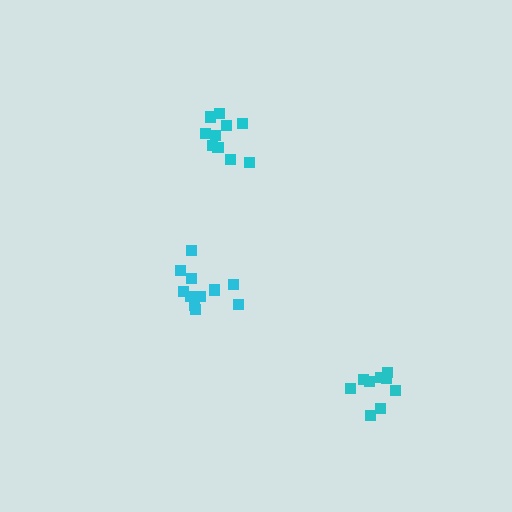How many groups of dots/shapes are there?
There are 3 groups.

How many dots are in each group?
Group 1: 10 dots, Group 2: 9 dots, Group 3: 11 dots (30 total).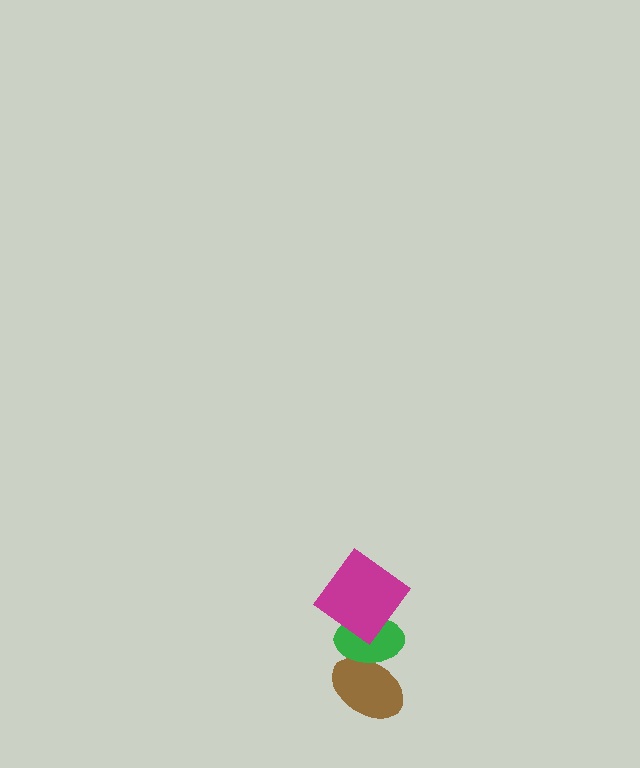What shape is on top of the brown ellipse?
The green ellipse is on top of the brown ellipse.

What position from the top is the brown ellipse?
The brown ellipse is 3rd from the top.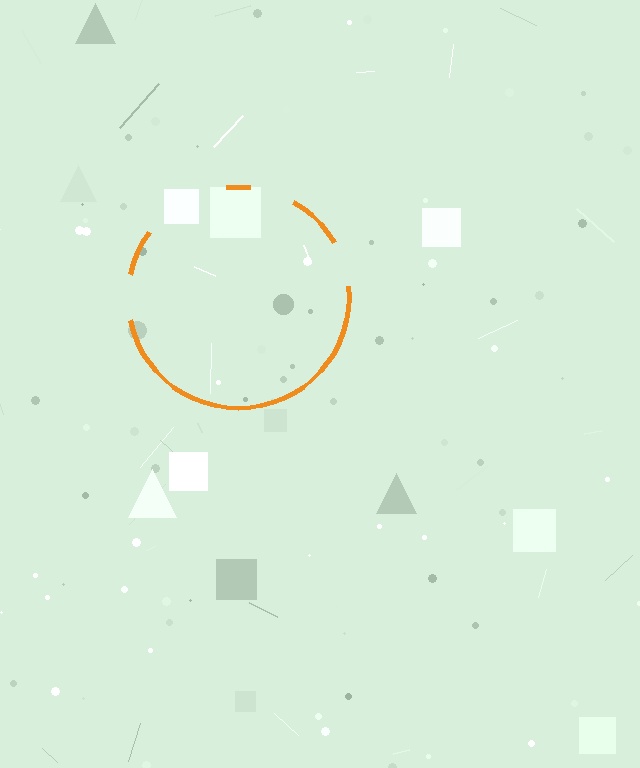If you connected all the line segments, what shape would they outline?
They would outline a circle.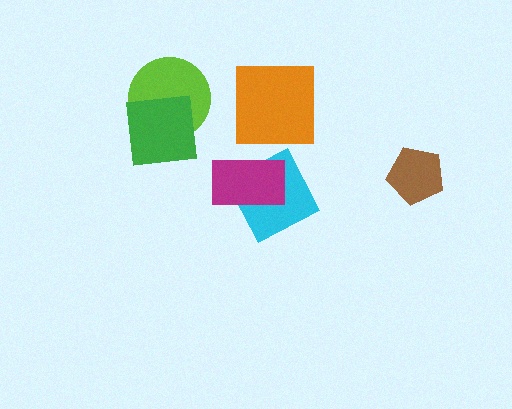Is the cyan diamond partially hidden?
Yes, it is partially covered by another shape.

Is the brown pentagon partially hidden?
No, no other shape covers it.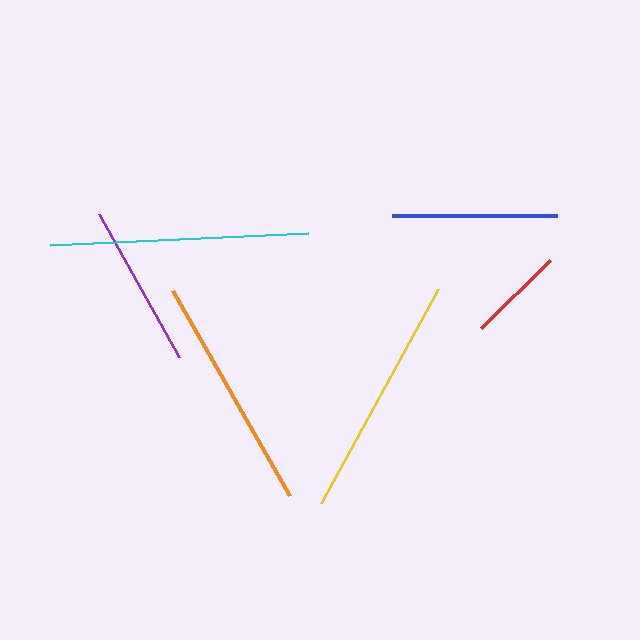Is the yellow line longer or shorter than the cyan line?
The cyan line is longer than the yellow line.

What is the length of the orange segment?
The orange segment is approximately 235 pixels long.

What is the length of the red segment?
The red segment is approximately 96 pixels long.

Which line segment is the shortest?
The red line is the shortest at approximately 96 pixels.